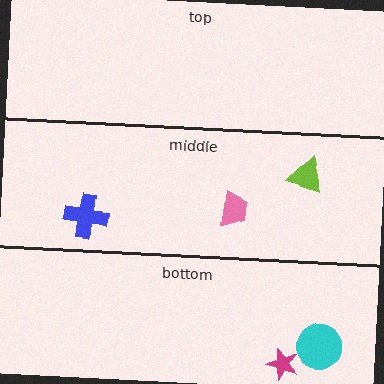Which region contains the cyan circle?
The bottom region.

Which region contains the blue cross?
The middle region.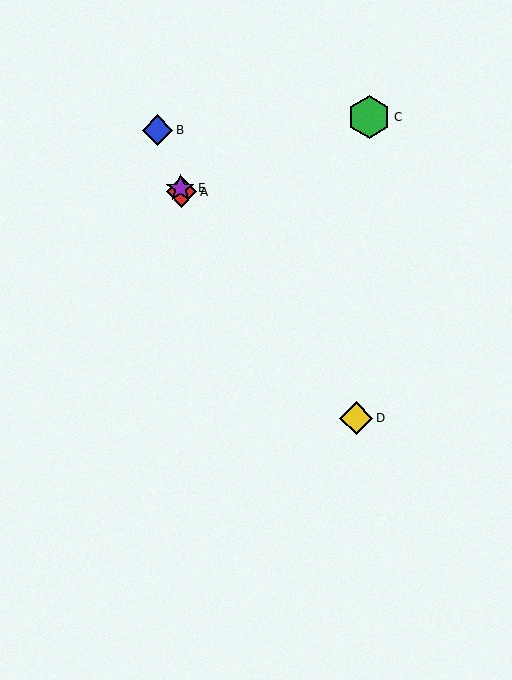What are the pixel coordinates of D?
Object D is at (356, 418).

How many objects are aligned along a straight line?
3 objects (A, B, E) are aligned along a straight line.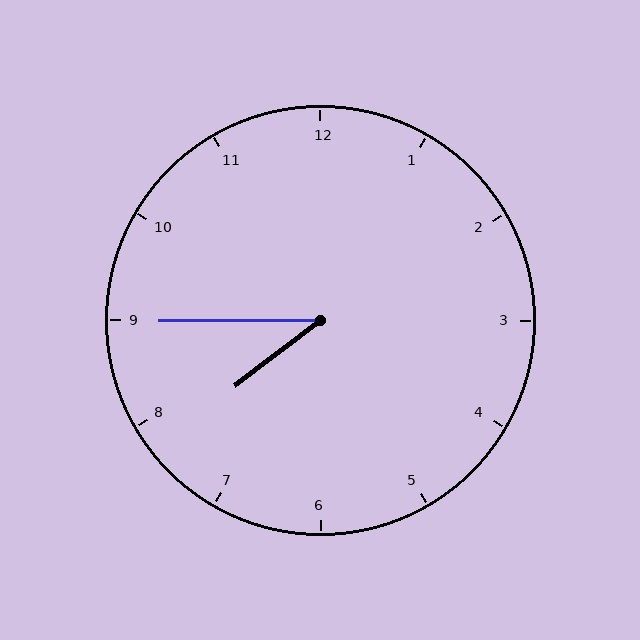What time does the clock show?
7:45.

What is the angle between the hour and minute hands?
Approximately 38 degrees.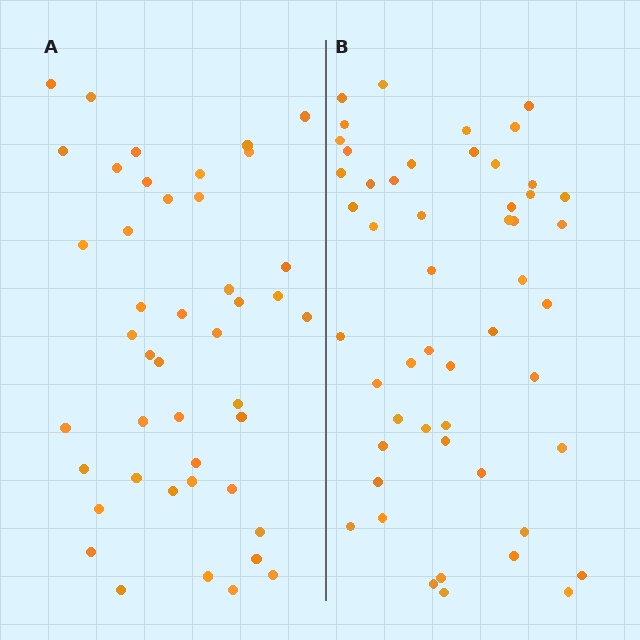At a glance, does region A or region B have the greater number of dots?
Region B (the right region) has more dots.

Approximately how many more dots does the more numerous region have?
Region B has roughly 8 or so more dots than region A.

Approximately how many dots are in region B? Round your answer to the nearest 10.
About 50 dots. (The exact count is 51, which rounds to 50.)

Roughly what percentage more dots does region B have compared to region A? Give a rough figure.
About 15% more.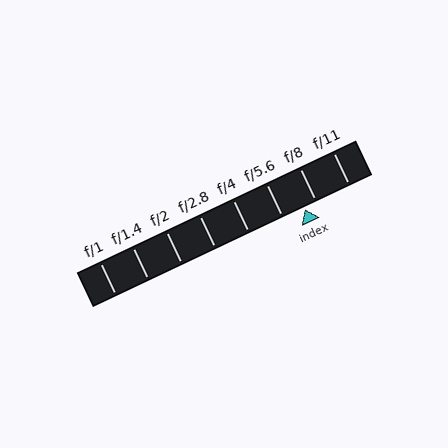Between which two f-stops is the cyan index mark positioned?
The index mark is between f/5.6 and f/8.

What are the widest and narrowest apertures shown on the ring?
The widest aperture shown is f/1 and the narrowest is f/11.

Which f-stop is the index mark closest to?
The index mark is closest to f/8.